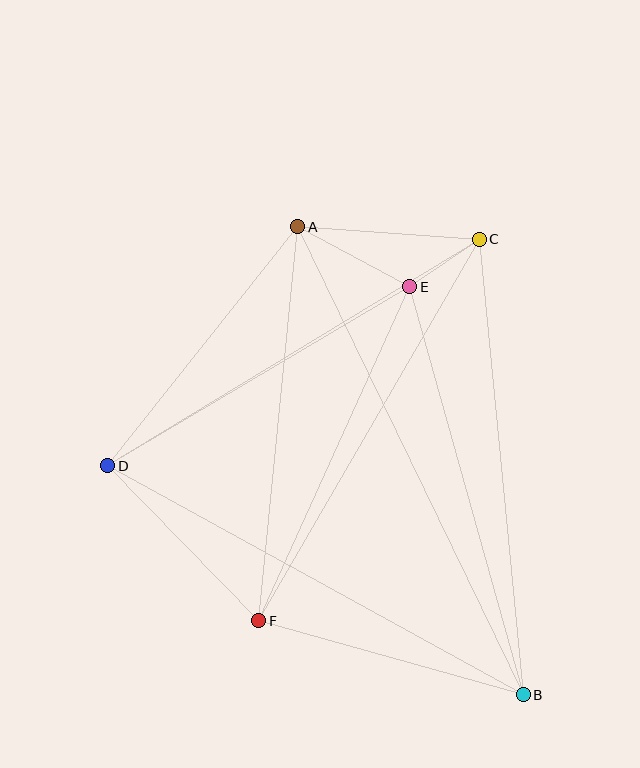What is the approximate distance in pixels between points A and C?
The distance between A and C is approximately 182 pixels.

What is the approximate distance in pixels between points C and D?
The distance between C and D is approximately 435 pixels.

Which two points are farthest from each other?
Points A and B are farthest from each other.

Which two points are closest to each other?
Points C and E are closest to each other.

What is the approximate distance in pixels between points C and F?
The distance between C and F is approximately 441 pixels.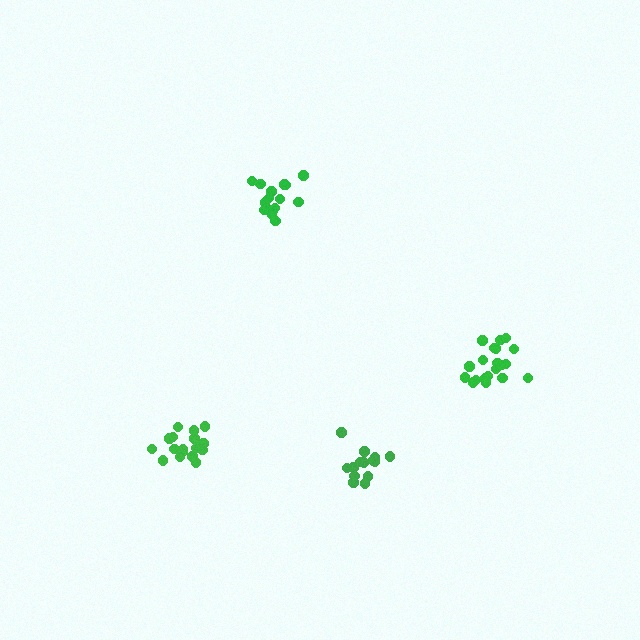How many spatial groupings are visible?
There are 4 spatial groupings.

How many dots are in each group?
Group 1: 16 dots, Group 2: 14 dots, Group 3: 20 dots, Group 4: 17 dots (67 total).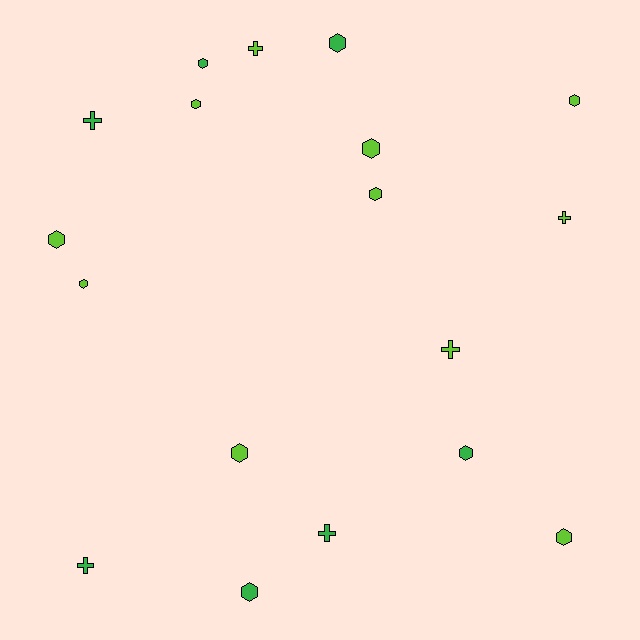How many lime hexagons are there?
There are 8 lime hexagons.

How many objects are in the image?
There are 18 objects.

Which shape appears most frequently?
Hexagon, with 12 objects.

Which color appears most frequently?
Lime, with 11 objects.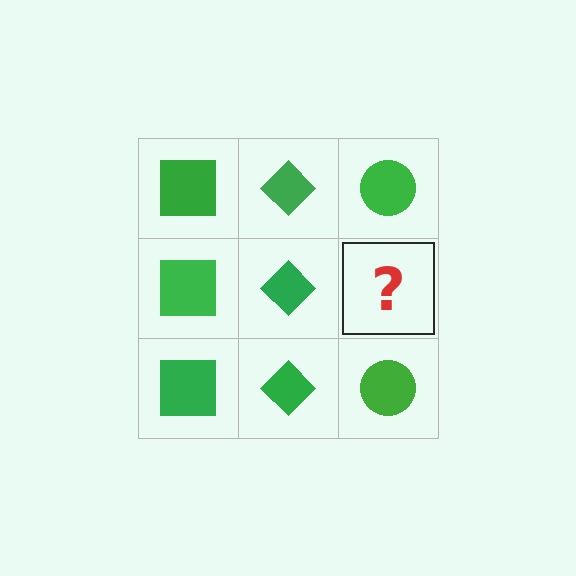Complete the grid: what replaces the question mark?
The question mark should be replaced with a green circle.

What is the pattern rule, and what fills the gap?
The rule is that each column has a consistent shape. The gap should be filled with a green circle.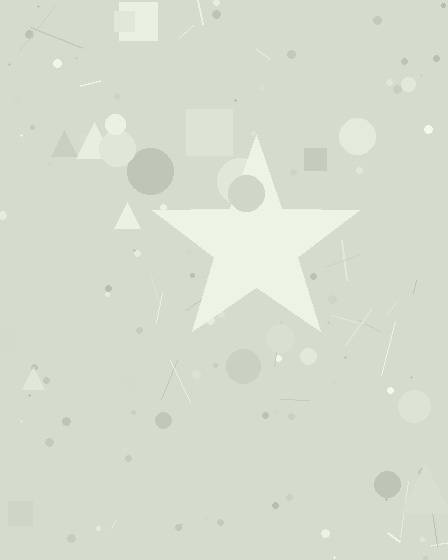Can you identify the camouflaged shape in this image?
The camouflaged shape is a star.